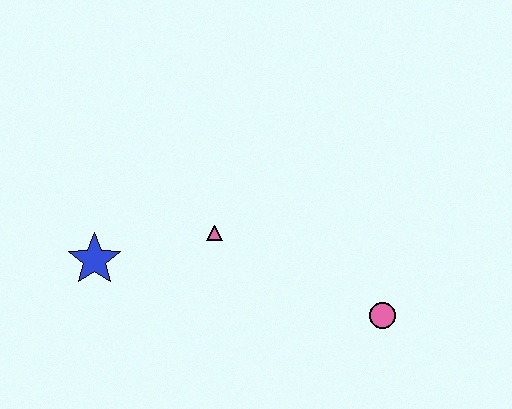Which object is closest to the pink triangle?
The blue star is closest to the pink triangle.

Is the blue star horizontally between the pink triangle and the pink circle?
No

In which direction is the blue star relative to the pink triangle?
The blue star is to the left of the pink triangle.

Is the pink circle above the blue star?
No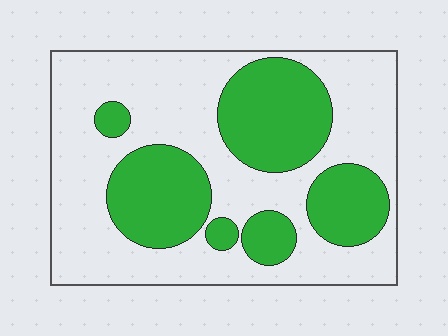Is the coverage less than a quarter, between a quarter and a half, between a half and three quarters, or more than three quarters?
Between a quarter and a half.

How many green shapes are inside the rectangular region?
6.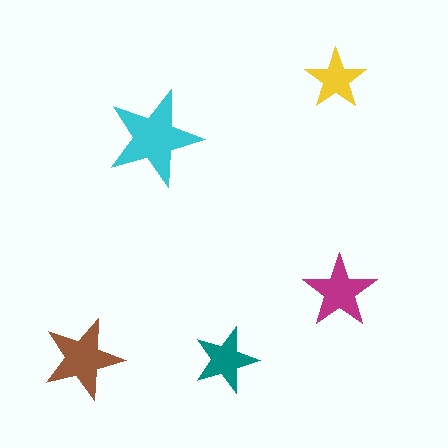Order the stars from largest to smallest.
the cyan one, the brown one, the magenta one, the teal one, the yellow one.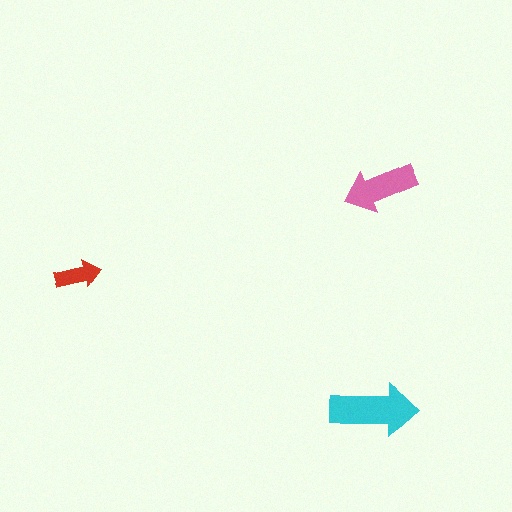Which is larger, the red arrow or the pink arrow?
The pink one.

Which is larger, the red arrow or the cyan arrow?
The cyan one.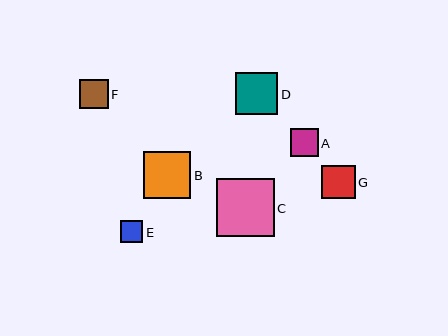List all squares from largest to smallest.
From largest to smallest: C, B, D, G, F, A, E.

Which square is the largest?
Square C is the largest with a size of approximately 58 pixels.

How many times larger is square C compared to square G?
Square C is approximately 1.7 times the size of square G.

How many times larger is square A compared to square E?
Square A is approximately 1.3 times the size of square E.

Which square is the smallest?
Square E is the smallest with a size of approximately 22 pixels.